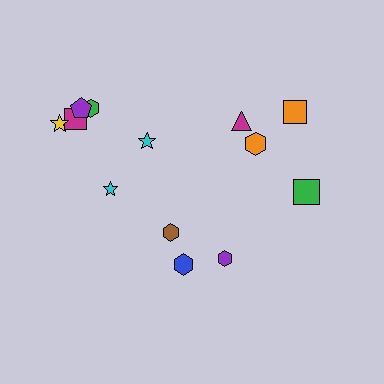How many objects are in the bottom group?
There are 3 objects.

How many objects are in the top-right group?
There are 4 objects.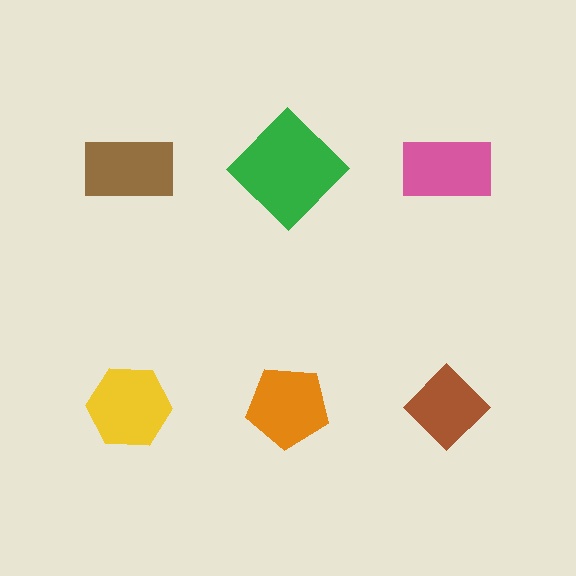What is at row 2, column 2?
An orange pentagon.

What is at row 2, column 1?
A yellow hexagon.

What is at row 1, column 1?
A brown rectangle.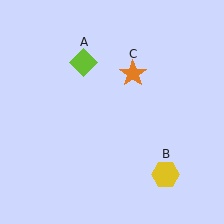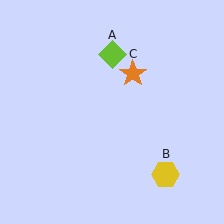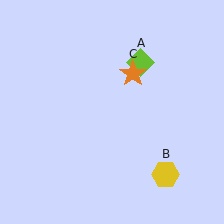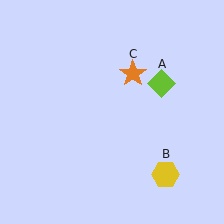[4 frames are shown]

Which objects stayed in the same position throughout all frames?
Yellow hexagon (object B) and orange star (object C) remained stationary.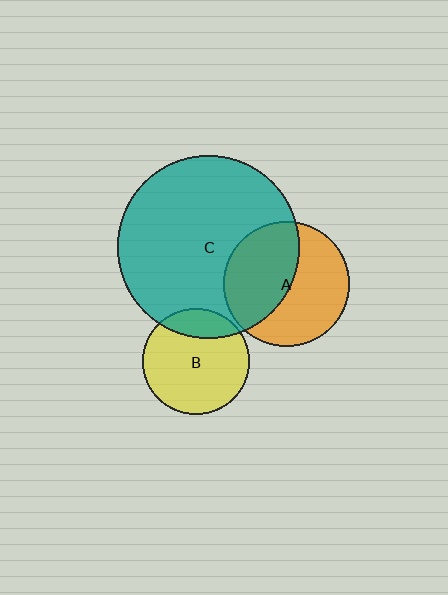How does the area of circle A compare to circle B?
Approximately 1.4 times.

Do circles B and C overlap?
Yes.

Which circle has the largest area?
Circle C (teal).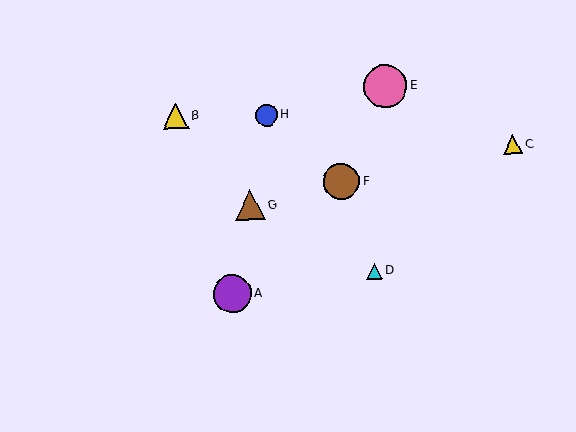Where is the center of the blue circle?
The center of the blue circle is at (267, 115).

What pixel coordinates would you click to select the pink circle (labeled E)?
Click at (386, 86) to select the pink circle E.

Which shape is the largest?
The pink circle (labeled E) is the largest.